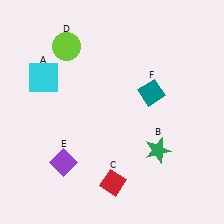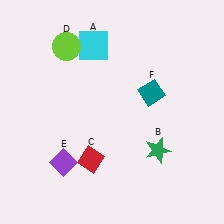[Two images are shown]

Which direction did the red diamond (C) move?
The red diamond (C) moved up.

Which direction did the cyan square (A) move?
The cyan square (A) moved right.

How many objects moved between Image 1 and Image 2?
2 objects moved between the two images.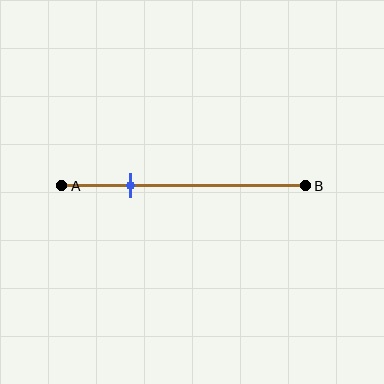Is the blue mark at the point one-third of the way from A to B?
No, the mark is at about 30% from A, not at the 33% one-third point.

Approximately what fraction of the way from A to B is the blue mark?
The blue mark is approximately 30% of the way from A to B.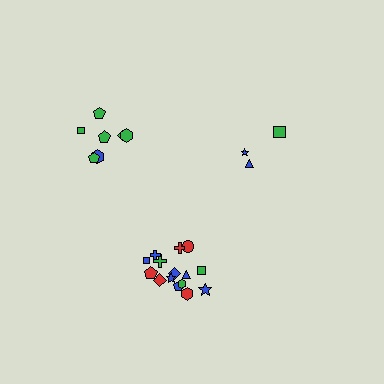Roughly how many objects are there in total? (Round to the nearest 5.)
Roughly 25 objects in total.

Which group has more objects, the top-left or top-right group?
The top-left group.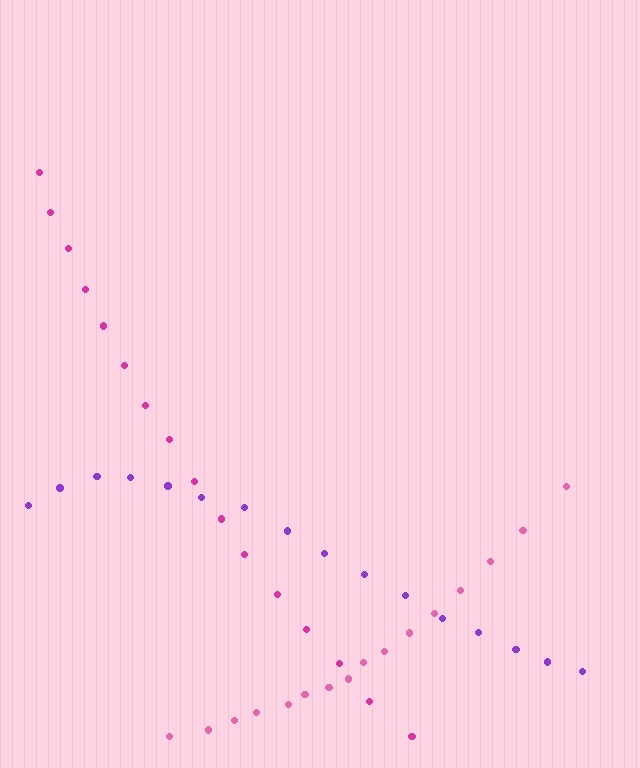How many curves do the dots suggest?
There are 3 distinct paths.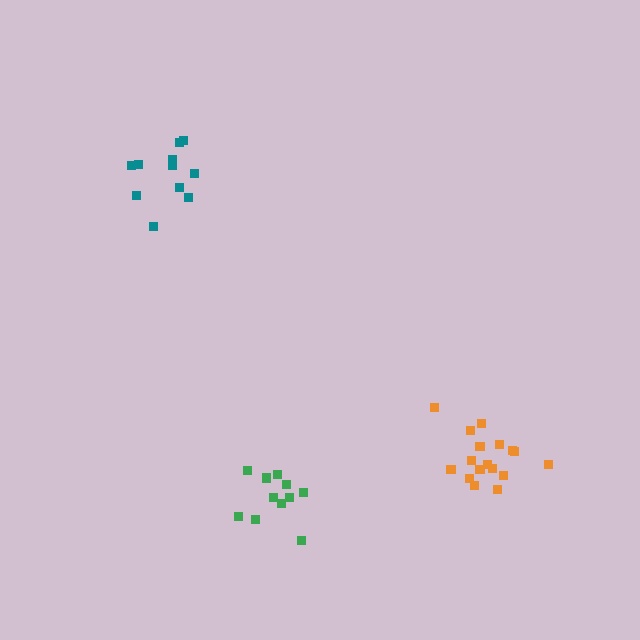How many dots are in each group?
Group 1: 17 dots, Group 2: 11 dots, Group 3: 11 dots (39 total).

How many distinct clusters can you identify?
There are 3 distinct clusters.